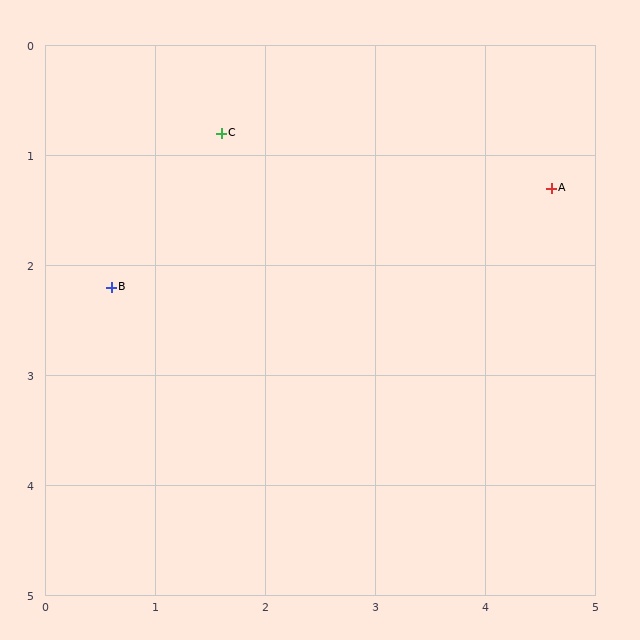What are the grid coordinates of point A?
Point A is at approximately (4.6, 1.3).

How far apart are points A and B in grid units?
Points A and B are about 4.1 grid units apart.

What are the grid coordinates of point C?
Point C is at approximately (1.6, 0.8).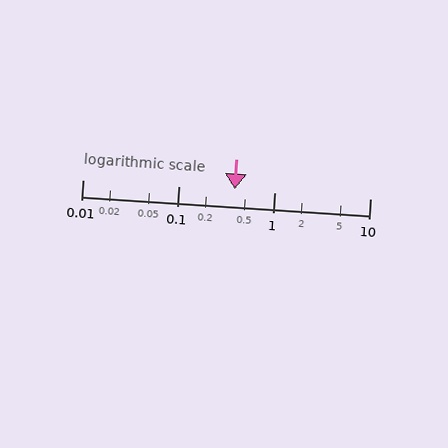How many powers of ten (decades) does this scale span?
The scale spans 3 decades, from 0.01 to 10.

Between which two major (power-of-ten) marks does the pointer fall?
The pointer is between 0.1 and 1.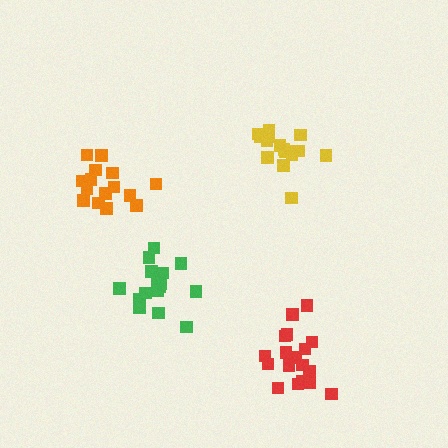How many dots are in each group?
Group 1: 17 dots, Group 2: 15 dots, Group 3: 15 dots, Group 4: 18 dots (65 total).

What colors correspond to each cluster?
The clusters are colored: green, yellow, orange, red.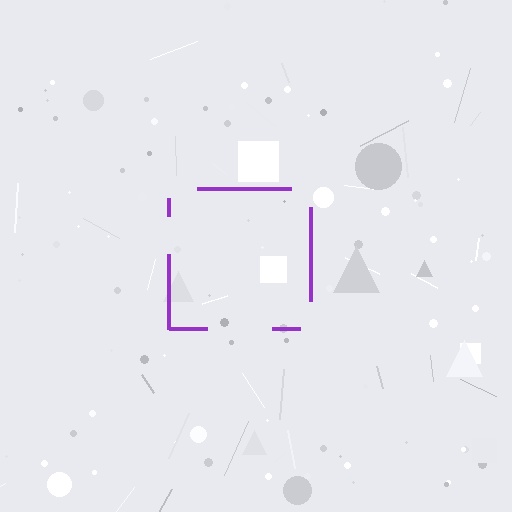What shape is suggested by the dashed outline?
The dashed outline suggests a square.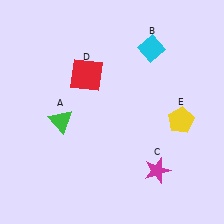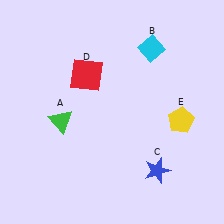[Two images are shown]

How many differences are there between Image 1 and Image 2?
There is 1 difference between the two images.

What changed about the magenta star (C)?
In Image 1, C is magenta. In Image 2, it changed to blue.